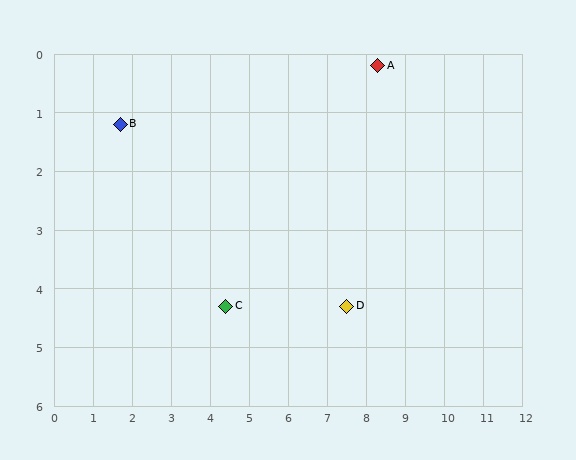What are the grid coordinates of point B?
Point B is at approximately (1.7, 1.2).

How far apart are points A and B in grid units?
Points A and B are about 6.7 grid units apart.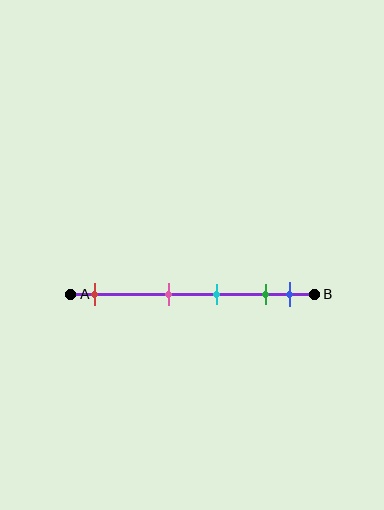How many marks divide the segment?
There are 5 marks dividing the segment.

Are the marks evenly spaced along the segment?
No, the marks are not evenly spaced.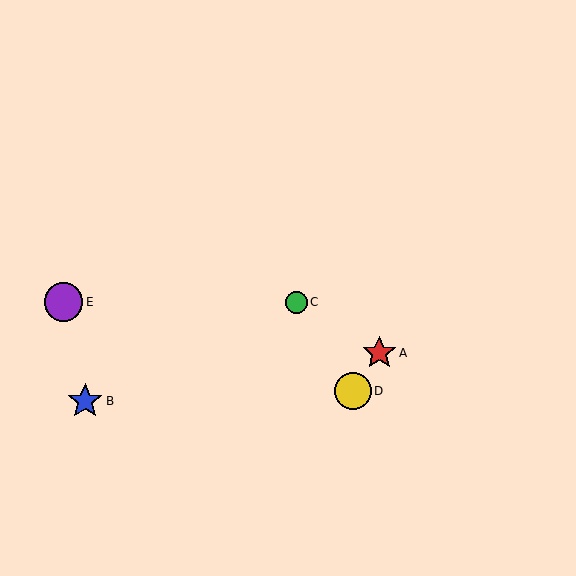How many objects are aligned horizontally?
2 objects (C, E) are aligned horizontally.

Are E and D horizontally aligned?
No, E is at y≈302 and D is at y≈391.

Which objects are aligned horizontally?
Objects C, E are aligned horizontally.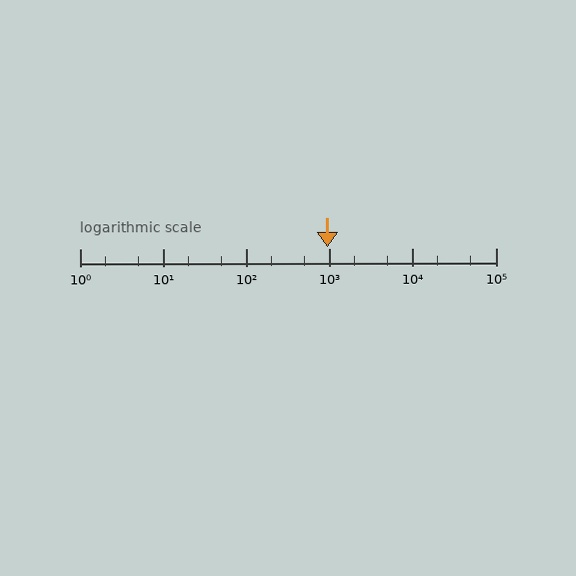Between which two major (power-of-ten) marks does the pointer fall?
The pointer is between 100 and 1000.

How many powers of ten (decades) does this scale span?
The scale spans 5 decades, from 1 to 100000.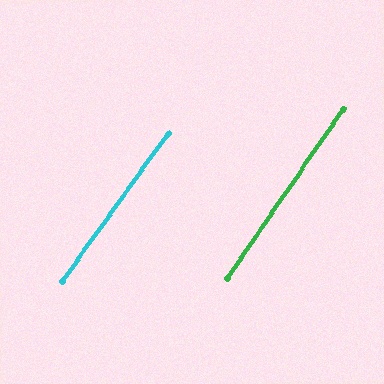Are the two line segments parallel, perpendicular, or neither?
Parallel — their directions differ by only 1.0°.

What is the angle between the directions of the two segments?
Approximately 1 degree.